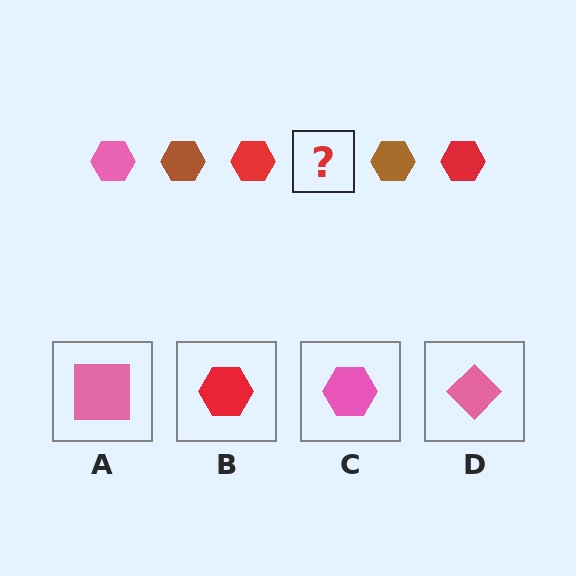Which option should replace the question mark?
Option C.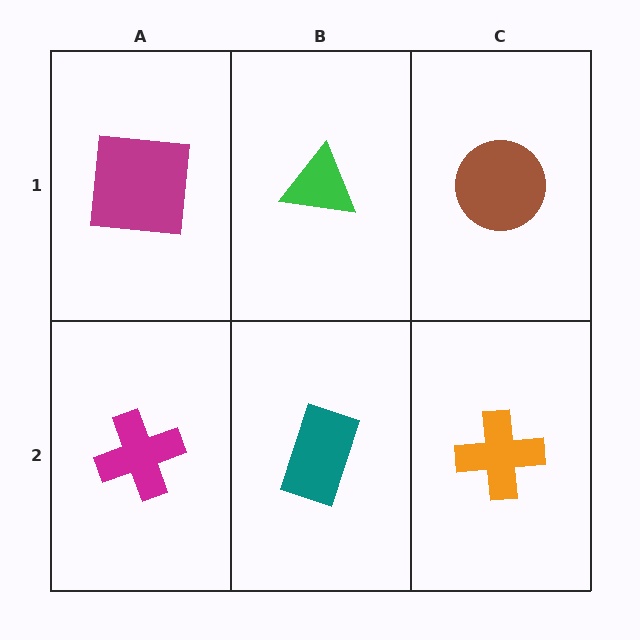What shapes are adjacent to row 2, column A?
A magenta square (row 1, column A), a teal rectangle (row 2, column B).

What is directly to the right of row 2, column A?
A teal rectangle.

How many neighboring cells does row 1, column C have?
2.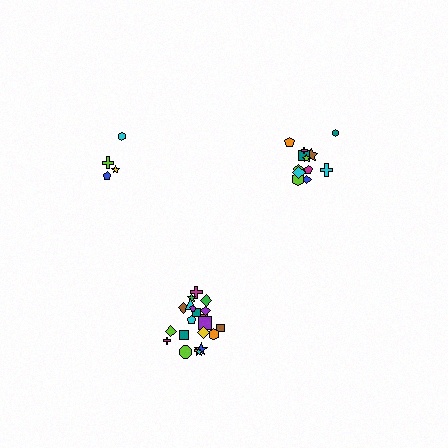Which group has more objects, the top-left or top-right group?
The top-right group.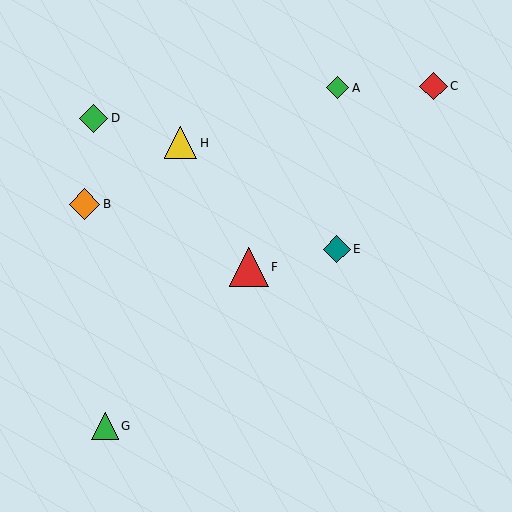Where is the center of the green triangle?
The center of the green triangle is at (105, 426).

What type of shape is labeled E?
Shape E is a teal diamond.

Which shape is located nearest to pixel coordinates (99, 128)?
The green diamond (labeled D) at (94, 118) is nearest to that location.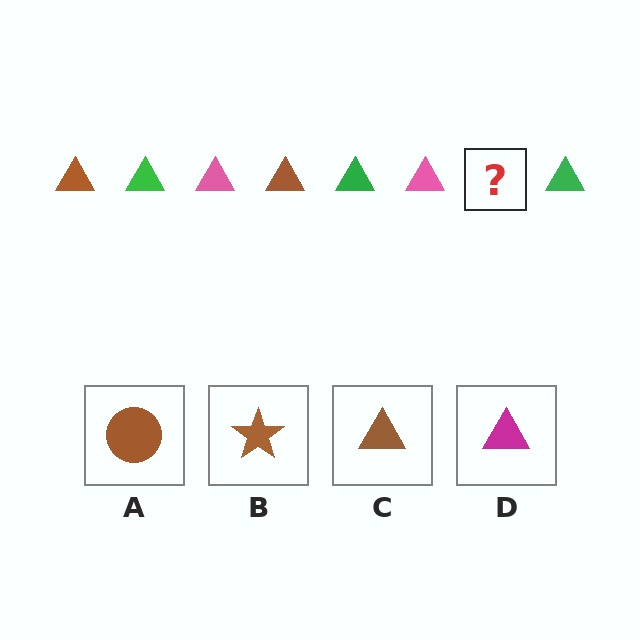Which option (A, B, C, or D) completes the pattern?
C.